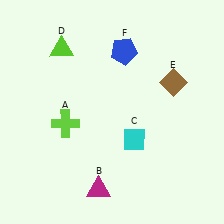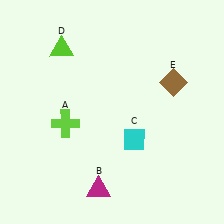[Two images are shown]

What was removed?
The blue pentagon (F) was removed in Image 2.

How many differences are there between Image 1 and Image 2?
There is 1 difference between the two images.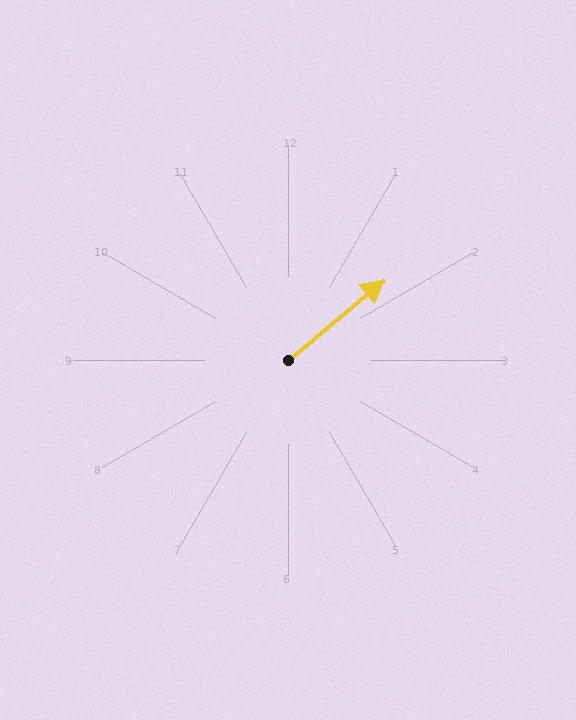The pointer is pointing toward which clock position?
Roughly 2 o'clock.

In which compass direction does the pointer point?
Northeast.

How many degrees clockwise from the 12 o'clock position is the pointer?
Approximately 50 degrees.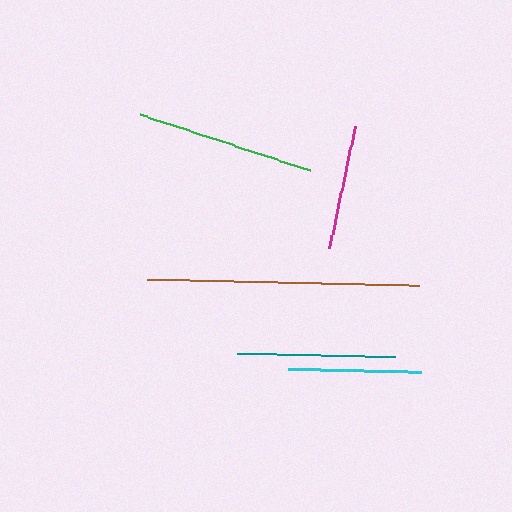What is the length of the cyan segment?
The cyan segment is approximately 132 pixels long.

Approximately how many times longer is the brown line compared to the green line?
The brown line is approximately 1.5 times the length of the green line.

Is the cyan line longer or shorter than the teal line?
The teal line is longer than the cyan line.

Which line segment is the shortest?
The magenta line is the shortest at approximately 124 pixels.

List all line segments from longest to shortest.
From longest to shortest: brown, green, teal, cyan, magenta.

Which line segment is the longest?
The brown line is the longest at approximately 272 pixels.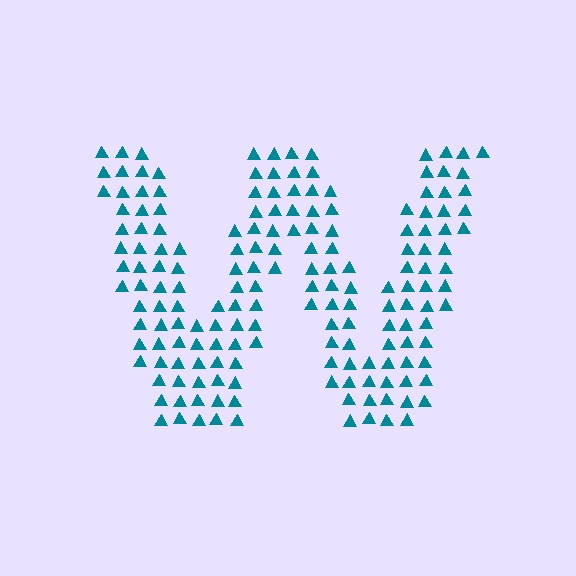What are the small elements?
The small elements are triangles.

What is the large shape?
The large shape is the letter W.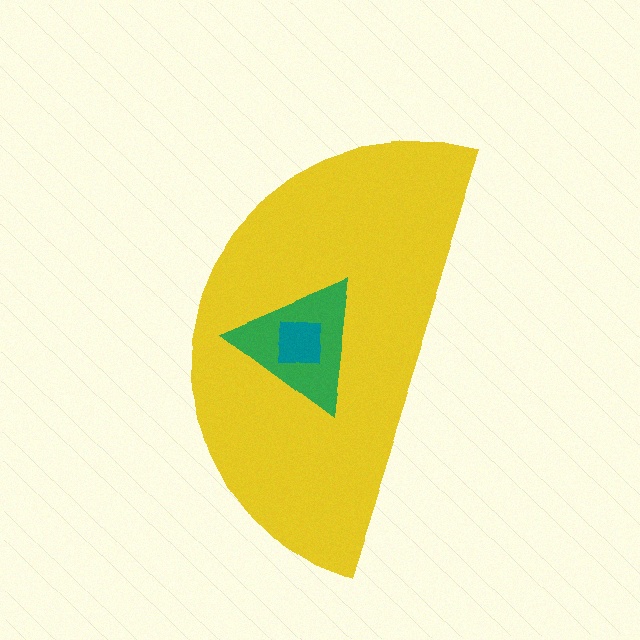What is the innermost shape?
The teal square.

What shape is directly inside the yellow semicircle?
The green triangle.